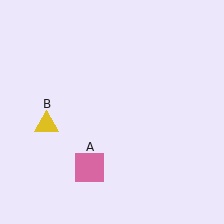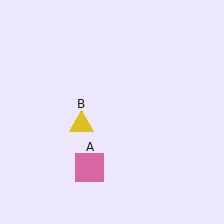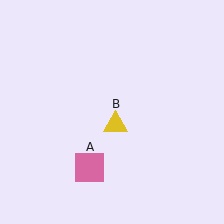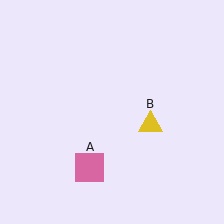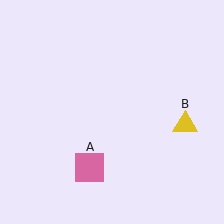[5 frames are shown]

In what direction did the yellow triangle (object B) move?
The yellow triangle (object B) moved right.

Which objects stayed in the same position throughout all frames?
Pink square (object A) remained stationary.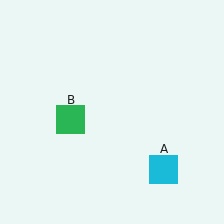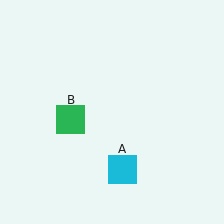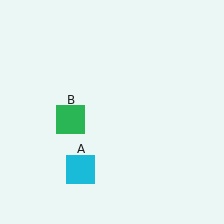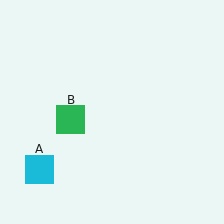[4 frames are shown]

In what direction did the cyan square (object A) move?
The cyan square (object A) moved left.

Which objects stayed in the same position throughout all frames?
Green square (object B) remained stationary.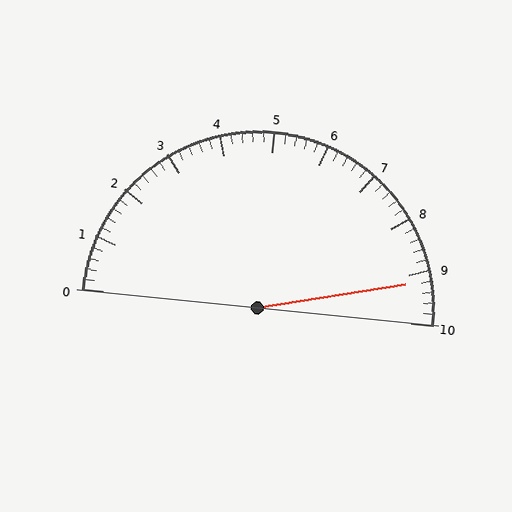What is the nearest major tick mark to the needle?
The nearest major tick mark is 9.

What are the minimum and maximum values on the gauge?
The gauge ranges from 0 to 10.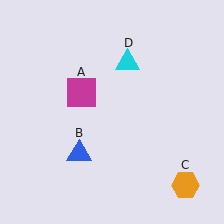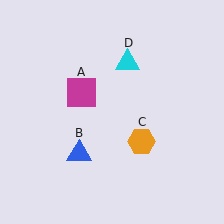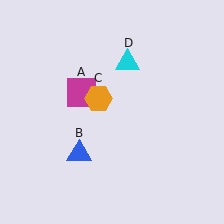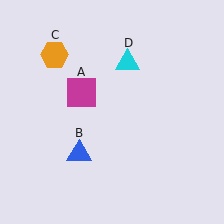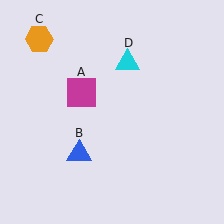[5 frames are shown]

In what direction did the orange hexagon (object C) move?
The orange hexagon (object C) moved up and to the left.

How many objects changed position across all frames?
1 object changed position: orange hexagon (object C).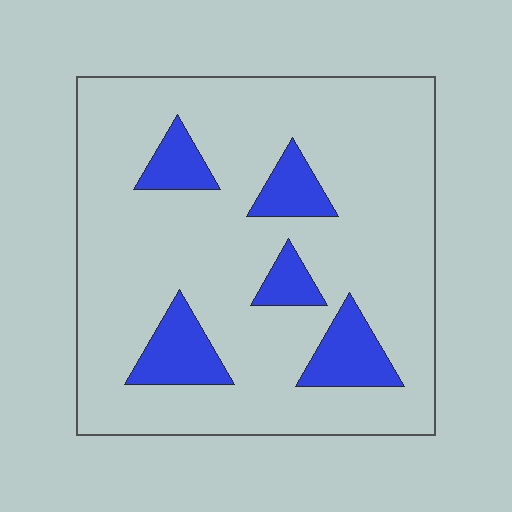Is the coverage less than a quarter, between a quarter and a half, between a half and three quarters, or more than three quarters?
Less than a quarter.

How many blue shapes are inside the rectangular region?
5.